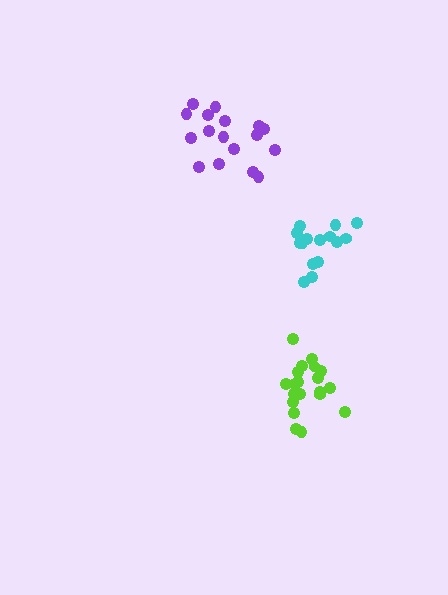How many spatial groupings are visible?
There are 3 spatial groupings.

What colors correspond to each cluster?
The clusters are colored: purple, lime, cyan.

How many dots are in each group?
Group 1: 17 dots, Group 2: 20 dots, Group 3: 15 dots (52 total).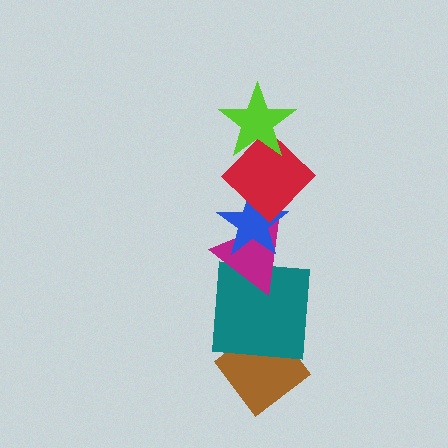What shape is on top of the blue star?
The red diamond is on top of the blue star.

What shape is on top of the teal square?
The magenta triangle is on top of the teal square.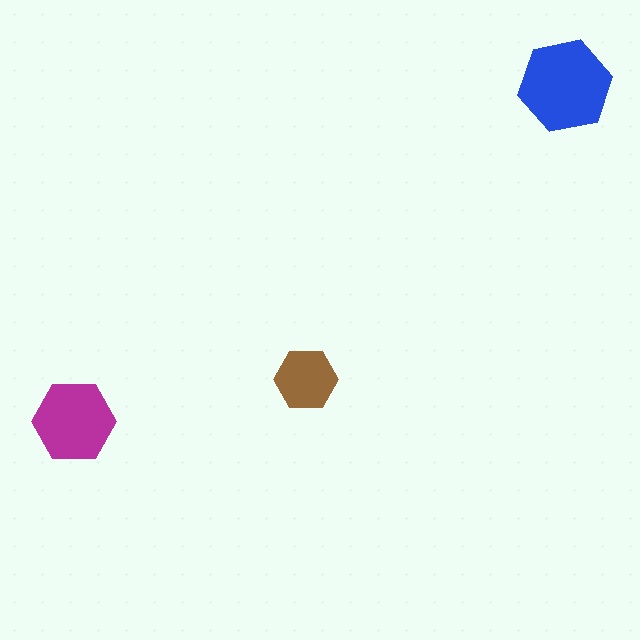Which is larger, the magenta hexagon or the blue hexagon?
The blue one.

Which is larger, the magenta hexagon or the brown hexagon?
The magenta one.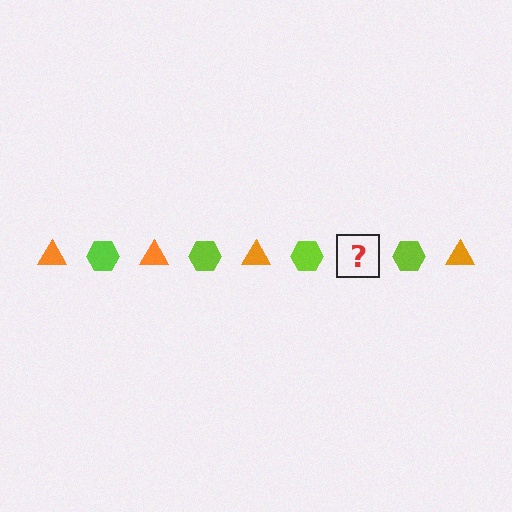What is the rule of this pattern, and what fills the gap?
The rule is that the pattern alternates between orange triangle and lime hexagon. The gap should be filled with an orange triangle.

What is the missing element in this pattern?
The missing element is an orange triangle.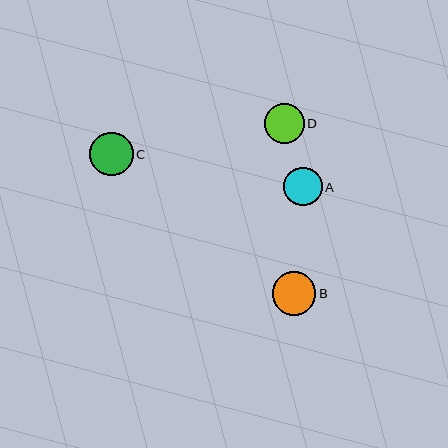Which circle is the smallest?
Circle A is the smallest with a size of approximately 39 pixels.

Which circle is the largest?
Circle C is the largest with a size of approximately 44 pixels.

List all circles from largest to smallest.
From largest to smallest: C, B, D, A.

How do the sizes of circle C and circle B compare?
Circle C and circle B are approximately the same size.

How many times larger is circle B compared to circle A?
Circle B is approximately 1.1 times the size of circle A.